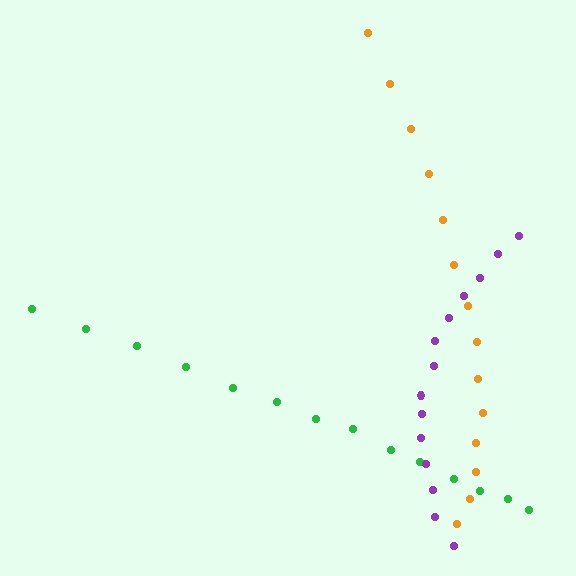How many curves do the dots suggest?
There are 3 distinct paths.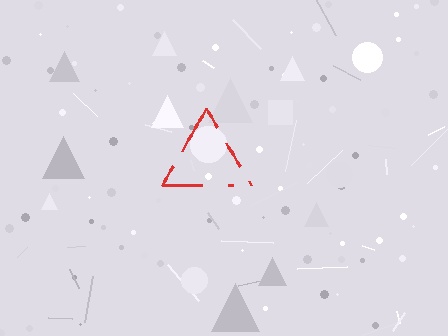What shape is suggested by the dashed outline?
The dashed outline suggests a triangle.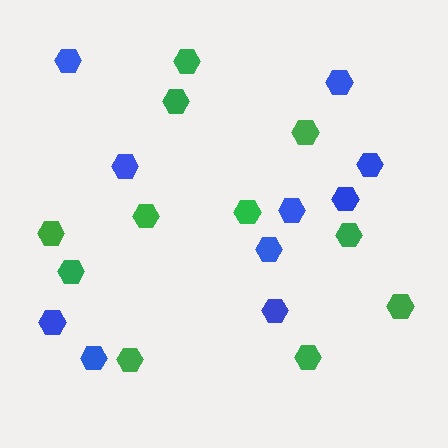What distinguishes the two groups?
There are 2 groups: one group of blue hexagons (10) and one group of green hexagons (11).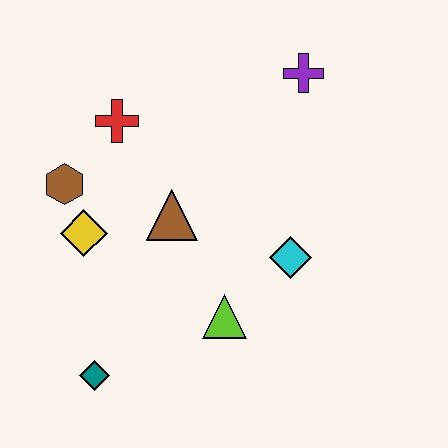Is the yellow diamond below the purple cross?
Yes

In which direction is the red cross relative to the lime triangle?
The red cross is above the lime triangle.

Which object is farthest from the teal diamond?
The purple cross is farthest from the teal diamond.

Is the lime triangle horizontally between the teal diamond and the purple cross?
Yes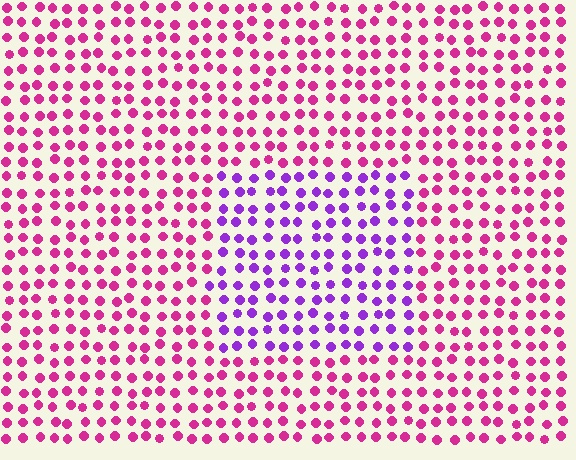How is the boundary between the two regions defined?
The boundary is defined purely by a slight shift in hue (about 45 degrees). Spacing, size, and orientation are identical on both sides.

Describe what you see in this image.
The image is filled with small magenta elements in a uniform arrangement. A rectangle-shaped region is visible where the elements are tinted to a slightly different hue, forming a subtle color boundary.